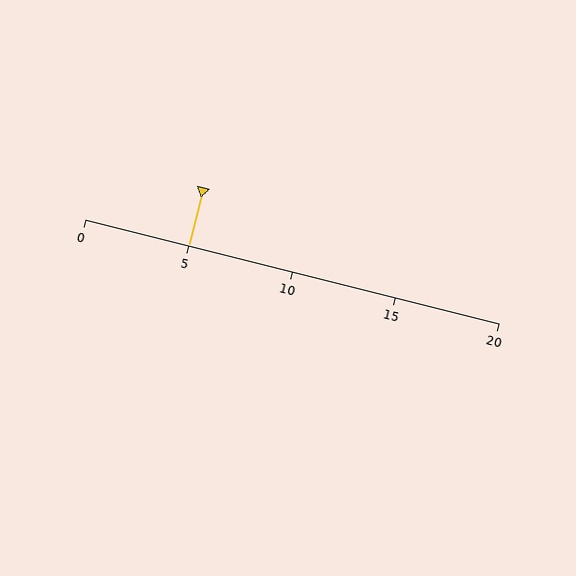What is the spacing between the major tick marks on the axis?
The major ticks are spaced 5 apart.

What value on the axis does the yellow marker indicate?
The marker indicates approximately 5.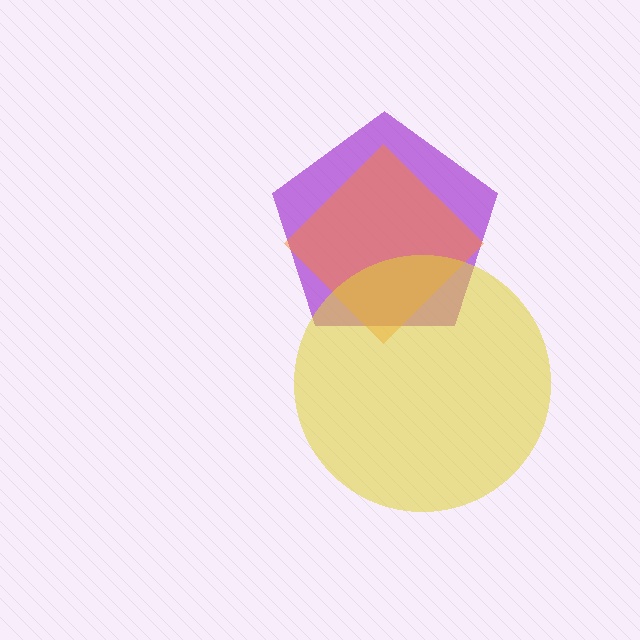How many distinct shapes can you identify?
There are 3 distinct shapes: a purple pentagon, an orange diamond, a yellow circle.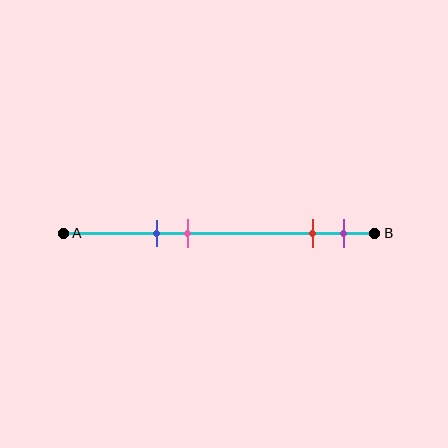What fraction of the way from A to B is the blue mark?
The blue mark is approximately 30% (0.3) of the way from A to B.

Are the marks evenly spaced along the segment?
No, the marks are not evenly spaced.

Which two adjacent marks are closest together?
The red and purple marks are the closest adjacent pair.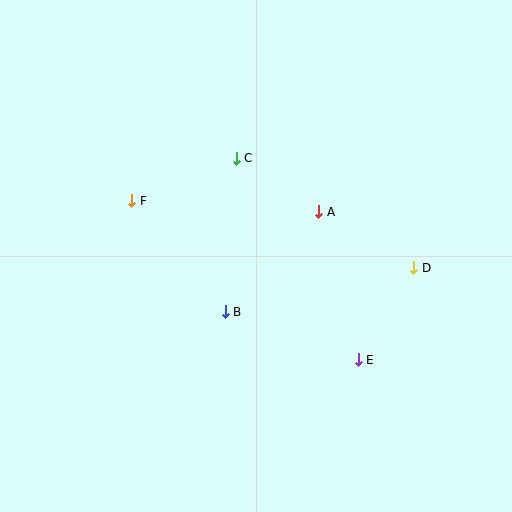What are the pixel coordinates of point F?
Point F is at (132, 201).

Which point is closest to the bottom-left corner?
Point B is closest to the bottom-left corner.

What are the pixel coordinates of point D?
Point D is at (414, 268).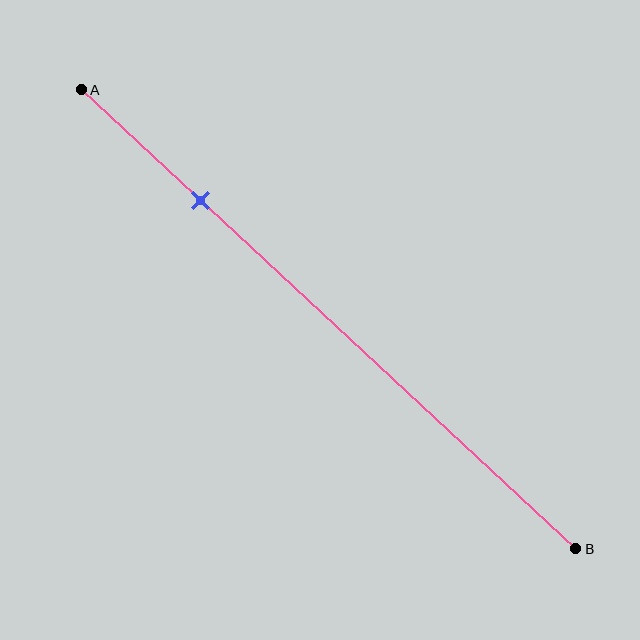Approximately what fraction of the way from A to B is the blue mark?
The blue mark is approximately 25% of the way from A to B.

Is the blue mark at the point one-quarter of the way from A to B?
Yes, the mark is approximately at the one-quarter point.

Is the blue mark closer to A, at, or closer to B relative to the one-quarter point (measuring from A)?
The blue mark is approximately at the one-quarter point of segment AB.